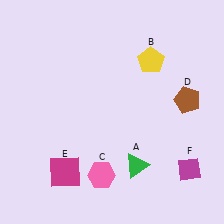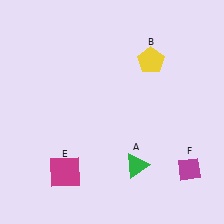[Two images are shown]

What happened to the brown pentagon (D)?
The brown pentagon (D) was removed in Image 2. It was in the top-right area of Image 1.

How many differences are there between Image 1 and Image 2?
There are 2 differences between the two images.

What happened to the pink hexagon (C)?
The pink hexagon (C) was removed in Image 2. It was in the bottom-left area of Image 1.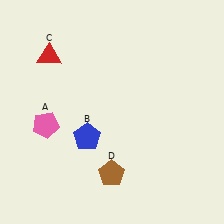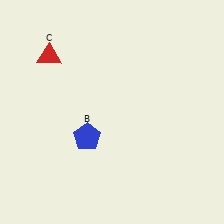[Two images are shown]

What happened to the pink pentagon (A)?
The pink pentagon (A) was removed in Image 2. It was in the bottom-left area of Image 1.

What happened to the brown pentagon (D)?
The brown pentagon (D) was removed in Image 2. It was in the bottom-left area of Image 1.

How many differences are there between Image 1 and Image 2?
There are 2 differences between the two images.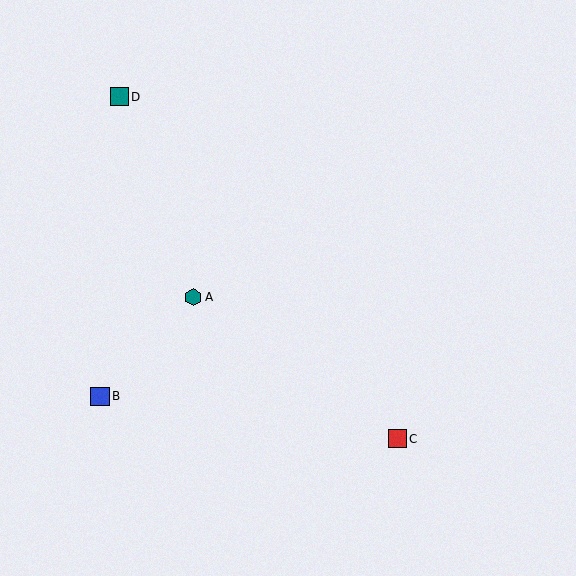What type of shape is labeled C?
Shape C is a red square.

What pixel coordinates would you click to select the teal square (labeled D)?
Click at (119, 97) to select the teal square D.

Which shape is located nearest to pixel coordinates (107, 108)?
The teal square (labeled D) at (119, 97) is nearest to that location.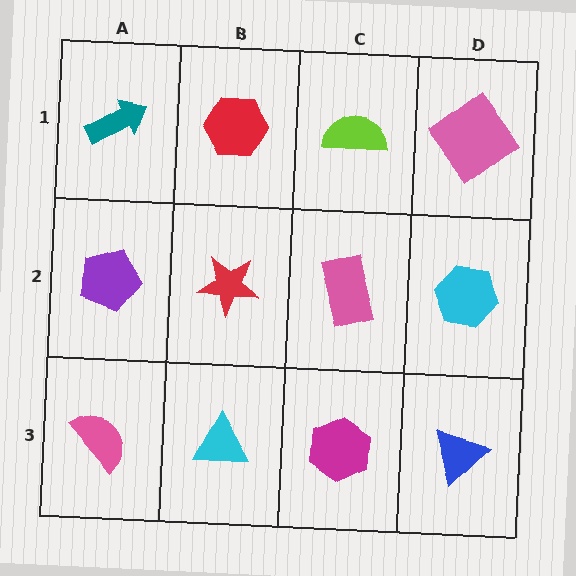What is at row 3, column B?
A cyan triangle.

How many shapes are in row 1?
4 shapes.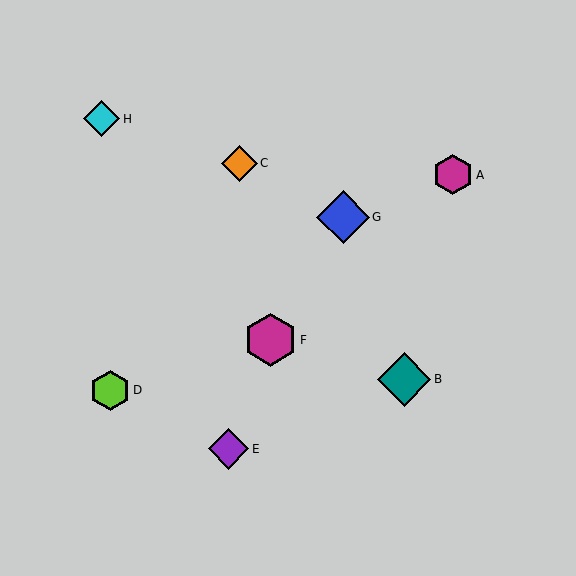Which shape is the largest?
The teal diamond (labeled B) is the largest.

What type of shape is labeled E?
Shape E is a purple diamond.